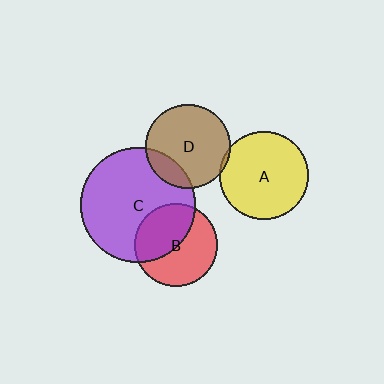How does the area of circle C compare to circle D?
Approximately 1.9 times.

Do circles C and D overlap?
Yes.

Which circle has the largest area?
Circle C (purple).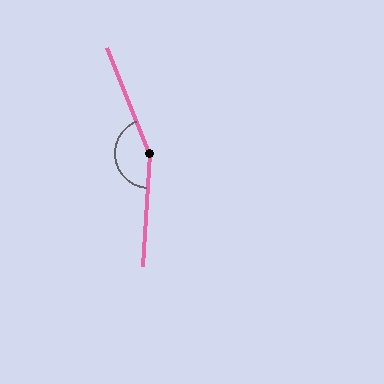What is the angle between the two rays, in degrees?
Approximately 154 degrees.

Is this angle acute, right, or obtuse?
It is obtuse.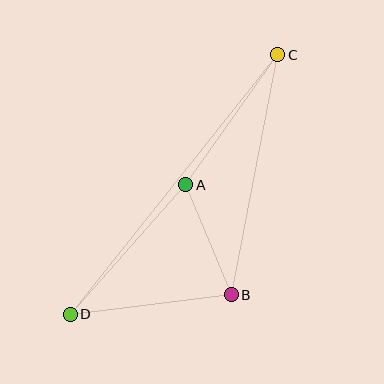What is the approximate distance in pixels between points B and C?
The distance between B and C is approximately 245 pixels.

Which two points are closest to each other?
Points A and B are closest to each other.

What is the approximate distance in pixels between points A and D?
The distance between A and D is approximately 174 pixels.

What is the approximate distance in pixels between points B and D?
The distance between B and D is approximately 162 pixels.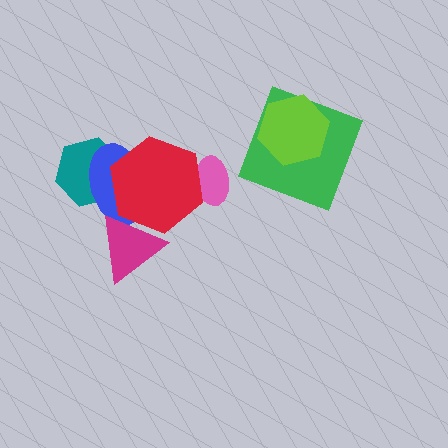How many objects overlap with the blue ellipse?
3 objects overlap with the blue ellipse.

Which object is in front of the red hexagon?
The magenta triangle is in front of the red hexagon.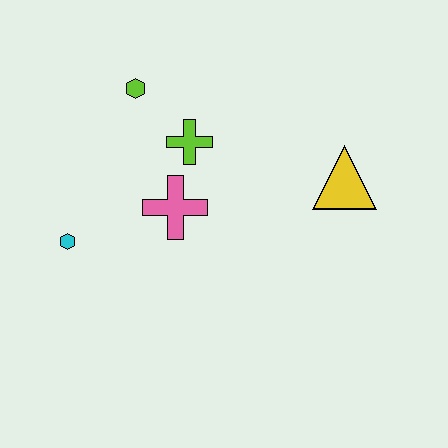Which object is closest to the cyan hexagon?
The pink cross is closest to the cyan hexagon.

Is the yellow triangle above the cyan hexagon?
Yes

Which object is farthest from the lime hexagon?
The yellow triangle is farthest from the lime hexagon.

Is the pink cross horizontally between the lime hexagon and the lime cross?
Yes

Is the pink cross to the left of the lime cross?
Yes